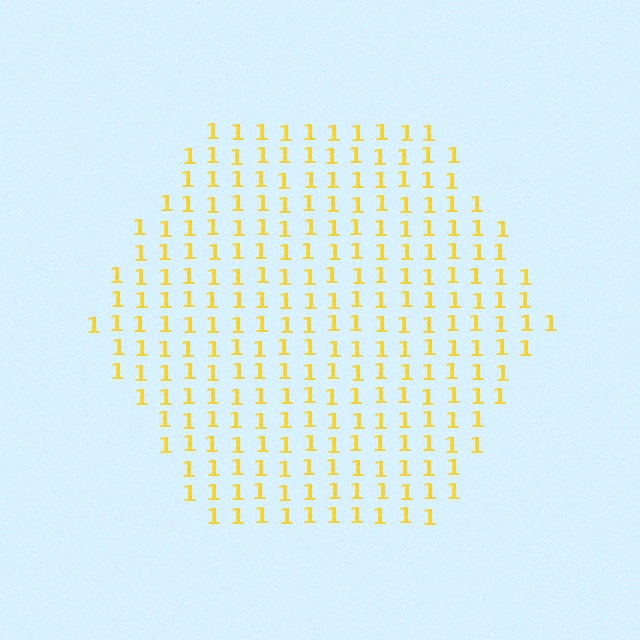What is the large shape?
The large shape is a hexagon.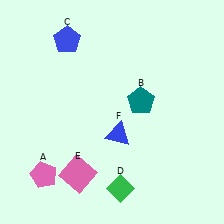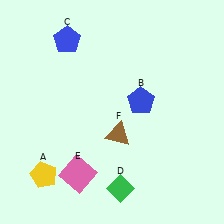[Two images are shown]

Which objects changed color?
A changed from pink to yellow. B changed from teal to blue. F changed from blue to brown.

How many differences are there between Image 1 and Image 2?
There are 3 differences between the two images.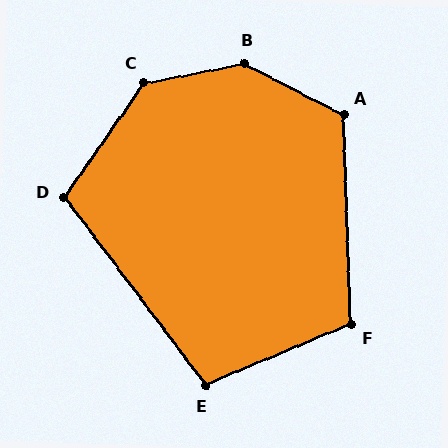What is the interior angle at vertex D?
Approximately 108 degrees (obtuse).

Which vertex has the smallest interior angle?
E, at approximately 104 degrees.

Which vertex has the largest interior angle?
B, at approximately 141 degrees.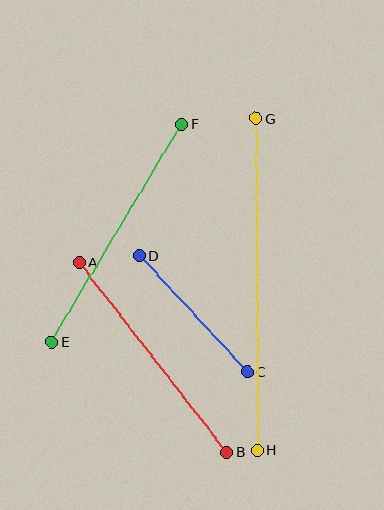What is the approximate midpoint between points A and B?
The midpoint is at approximately (153, 357) pixels.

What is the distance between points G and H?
The distance is approximately 332 pixels.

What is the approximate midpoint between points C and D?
The midpoint is at approximately (193, 314) pixels.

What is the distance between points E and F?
The distance is approximately 254 pixels.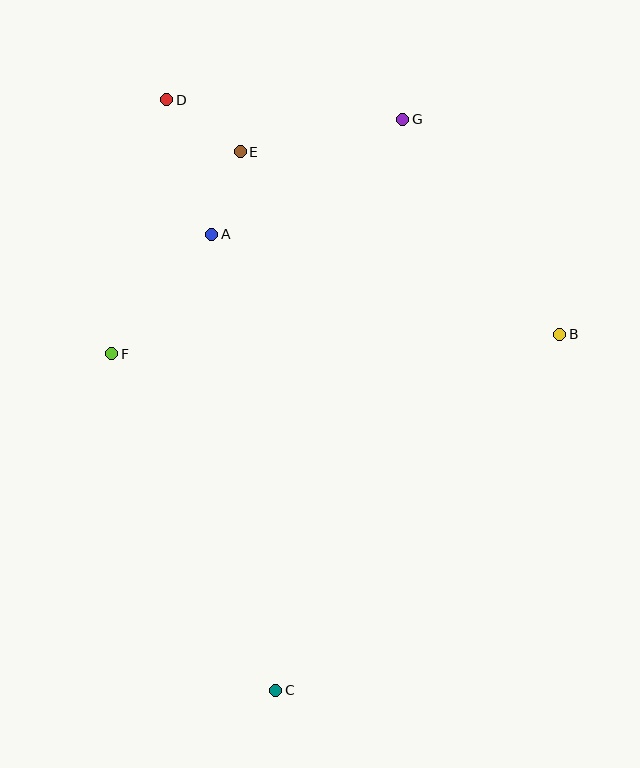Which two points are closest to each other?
Points A and E are closest to each other.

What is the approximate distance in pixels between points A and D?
The distance between A and D is approximately 142 pixels.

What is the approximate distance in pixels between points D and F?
The distance between D and F is approximately 260 pixels.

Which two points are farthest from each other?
Points C and D are farthest from each other.